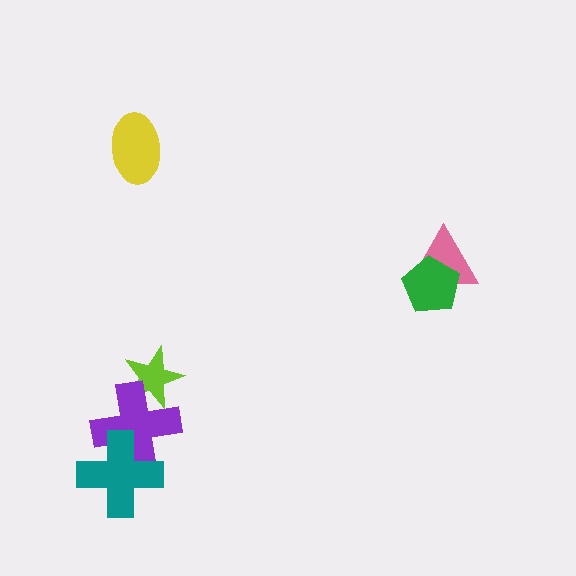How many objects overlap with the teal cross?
1 object overlaps with the teal cross.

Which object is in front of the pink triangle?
The green pentagon is in front of the pink triangle.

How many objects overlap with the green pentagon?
1 object overlaps with the green pentagon.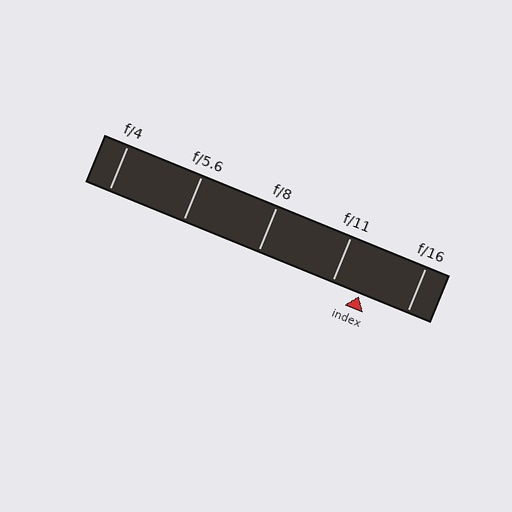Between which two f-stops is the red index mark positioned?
The index mark is between f/11 and f/16.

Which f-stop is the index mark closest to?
The index mark is closest to f/11.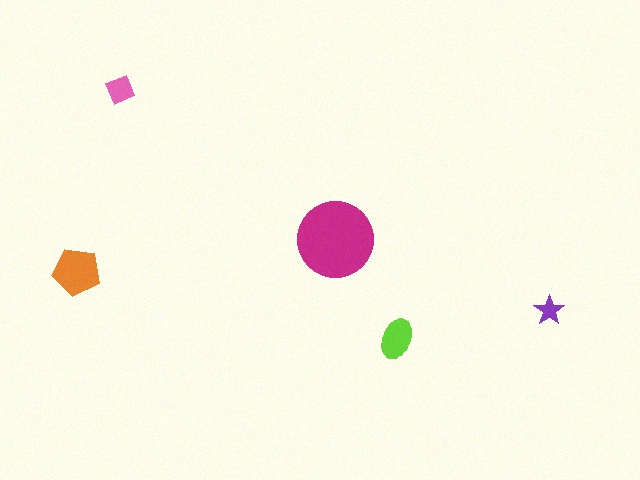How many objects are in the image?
There are 5 objects in the image.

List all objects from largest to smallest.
The magenta circle, the orange pentagon, the lime ellipse, the pink diamond, the purple star.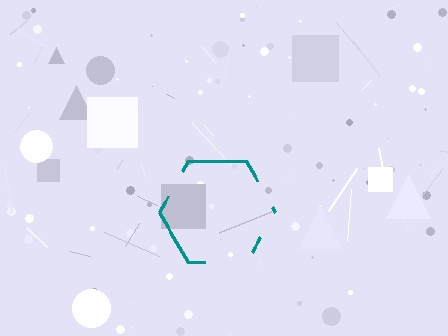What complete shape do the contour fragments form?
The contour fragments form a hexagon.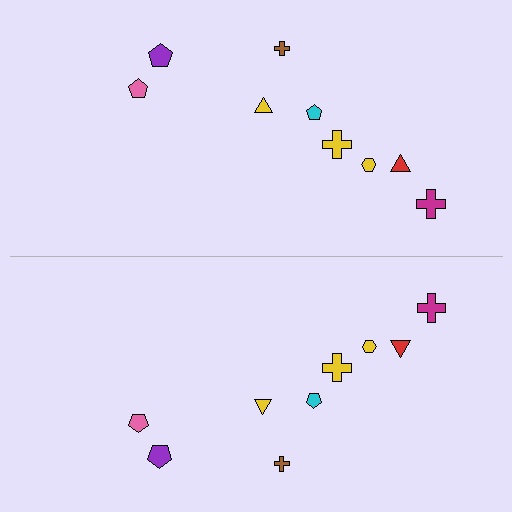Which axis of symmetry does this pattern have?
The pattern has a horizontal axis of symmetry running through the center of the image.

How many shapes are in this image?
There are 18 shapes in this image.